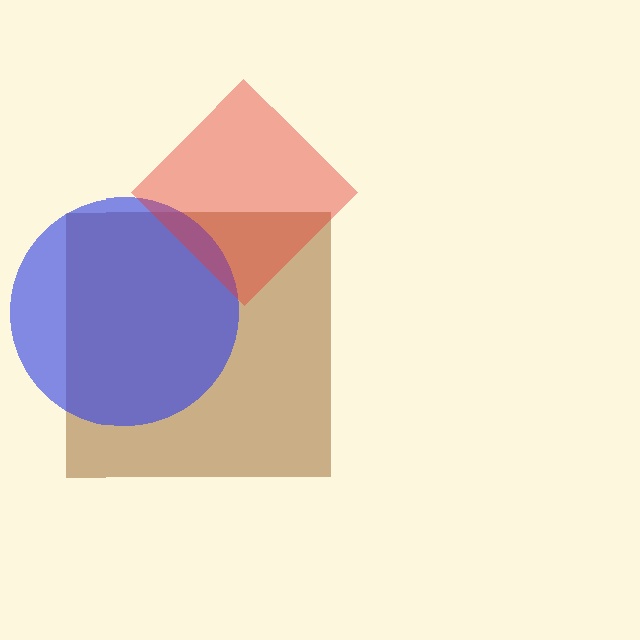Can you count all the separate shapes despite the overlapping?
Yes, there are 3 separate shapes.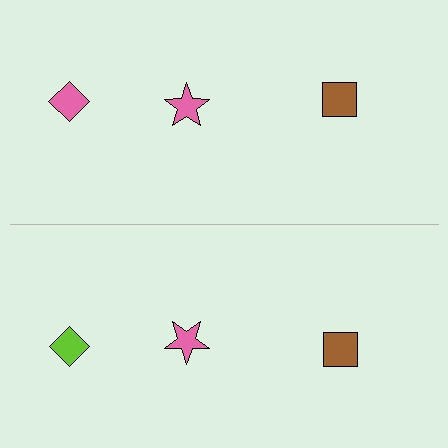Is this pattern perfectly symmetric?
No, the pattern is not perfectly symmetric. The lime diamond on the bottom side breaks the symmetry — its mirror counterpart is pink.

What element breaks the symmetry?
The lime diamond on the bottom side breaks the symmetry — its mirror counterpart is pink.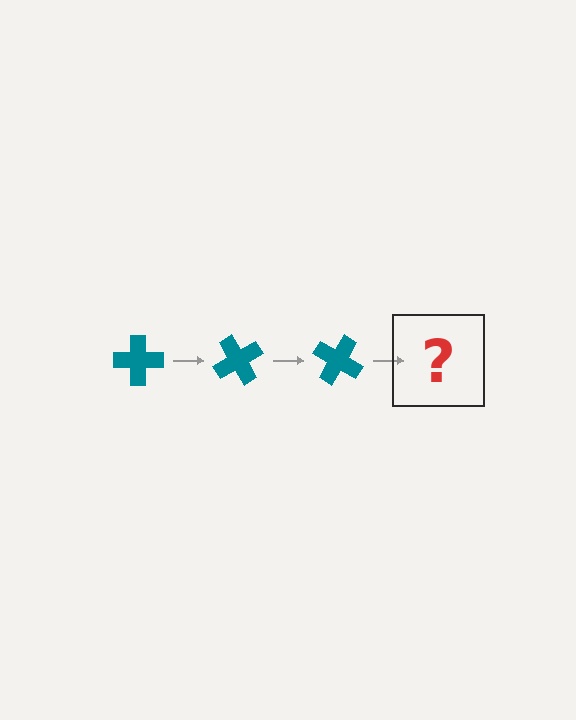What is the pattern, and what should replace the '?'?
The pattern is that the cross rotates 60 degrees each step. The '?' should be a teal cross rotated 180 degrees.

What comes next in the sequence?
The next element should be a teal cross rotated 180 degrees.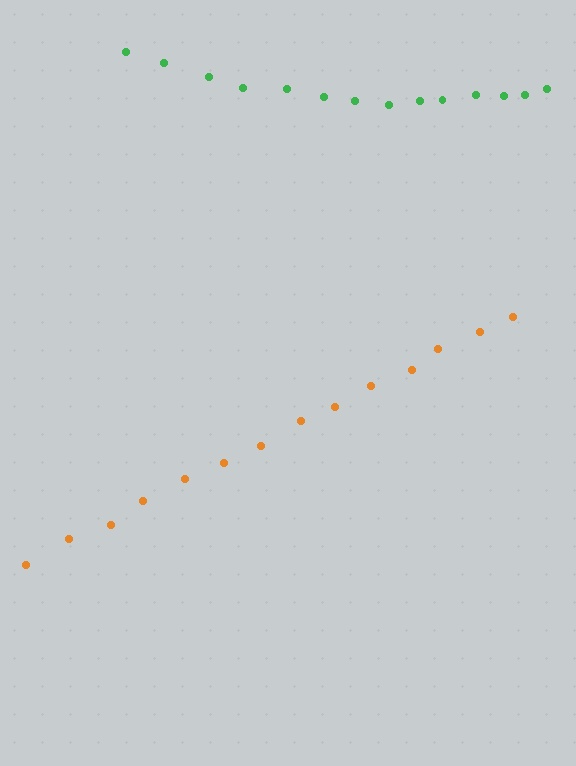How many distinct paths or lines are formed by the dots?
There are 2 distinct paths.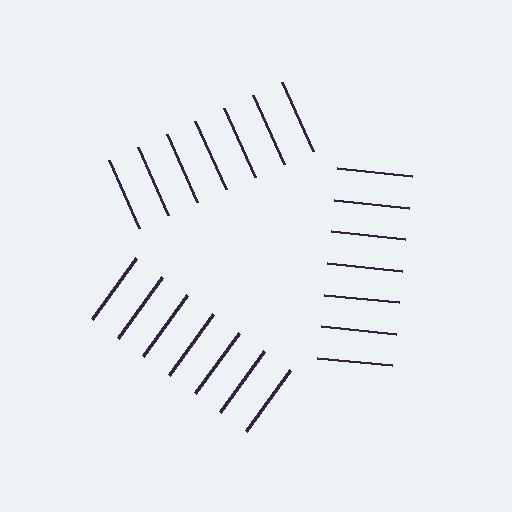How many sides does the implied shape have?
3 sides — the line-ends trace a triangle.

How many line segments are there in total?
21 — 7 along each of the 3 edges.